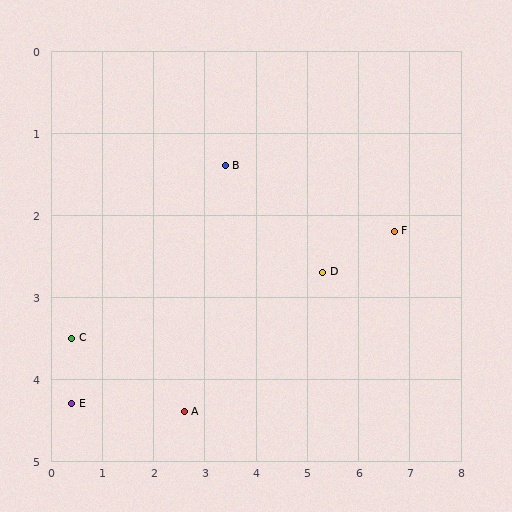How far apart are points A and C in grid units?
Points A and C are about 2.4 grid units apart.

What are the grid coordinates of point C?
Point C is at approximately (0.4, 3.5).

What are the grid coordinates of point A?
Point A is at approximately (2.6, 4.4).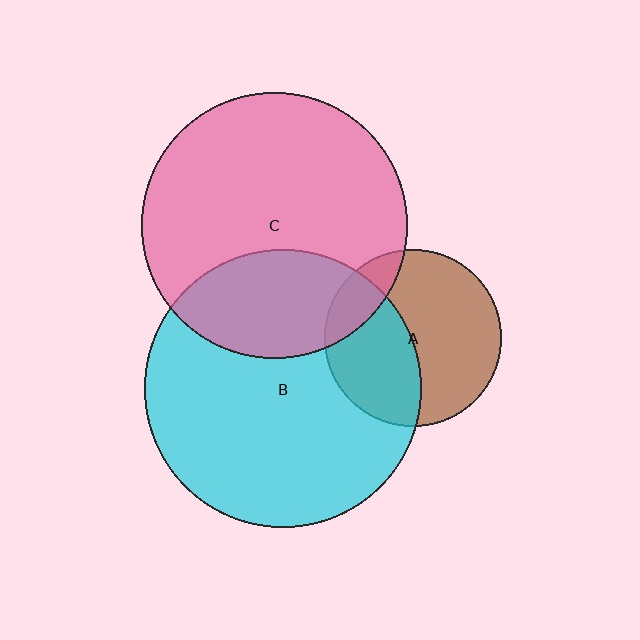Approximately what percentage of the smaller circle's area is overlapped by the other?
Approximately 15%.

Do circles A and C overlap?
Yes.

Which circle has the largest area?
Circle B (cyan).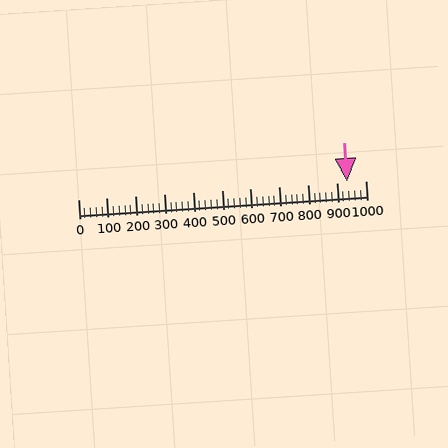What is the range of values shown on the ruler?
The ruler shows values from 0 to 1000.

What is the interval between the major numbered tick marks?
The major tick marks are spaced 100 units apart.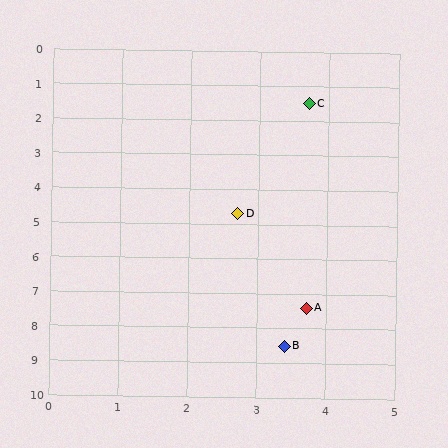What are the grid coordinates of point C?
Point C is at approximately (3.7, 1.5).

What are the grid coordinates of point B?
Point B is at approximately (3.4, 8.5).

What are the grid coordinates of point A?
Point A is at approximately (3.7, 7.4).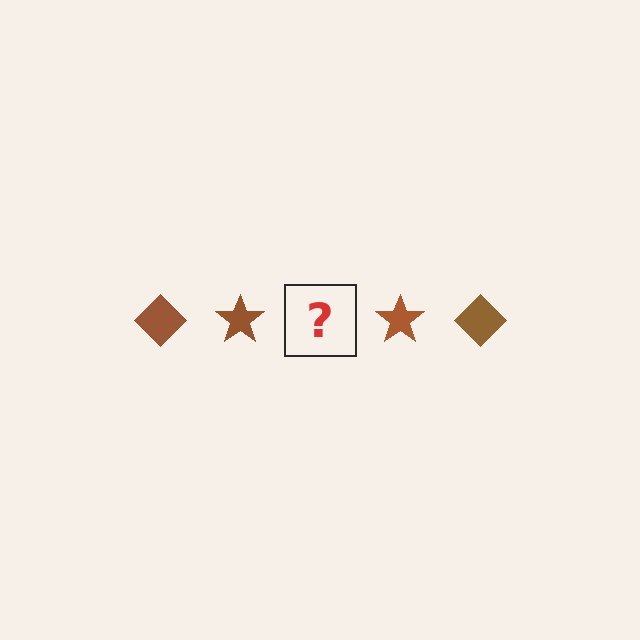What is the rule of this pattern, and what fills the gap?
The rule is that the pattern cycles through diamond, star shapes in brown. The gap should be filled with a brown diamond.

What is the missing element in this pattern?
The missing element is a brown diamond.